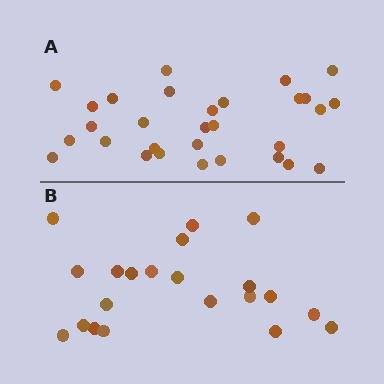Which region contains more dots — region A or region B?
Region A (the top region) has more dots.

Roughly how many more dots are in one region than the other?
Region A has roughly 8 or so more dots than region B.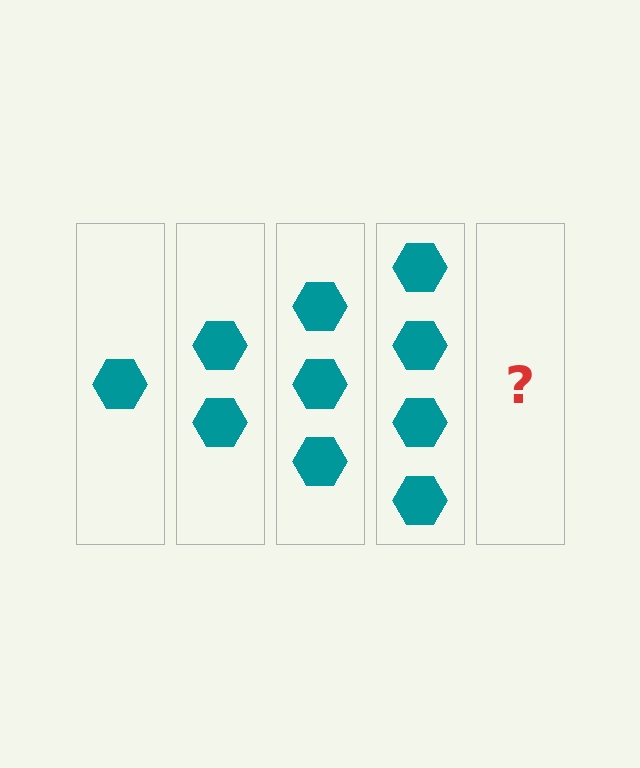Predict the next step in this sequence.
The next step is 5 hexagons.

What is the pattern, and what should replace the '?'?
The pattern is that each step adds one more hexagon. The '?' should be 5 hexagons.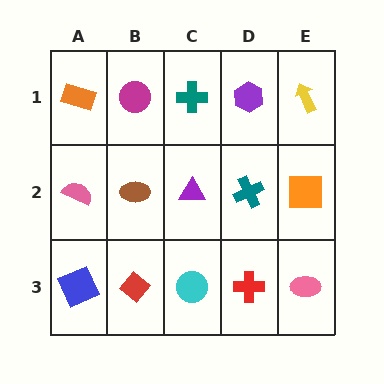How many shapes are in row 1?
5 shapes.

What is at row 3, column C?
A cyan circle.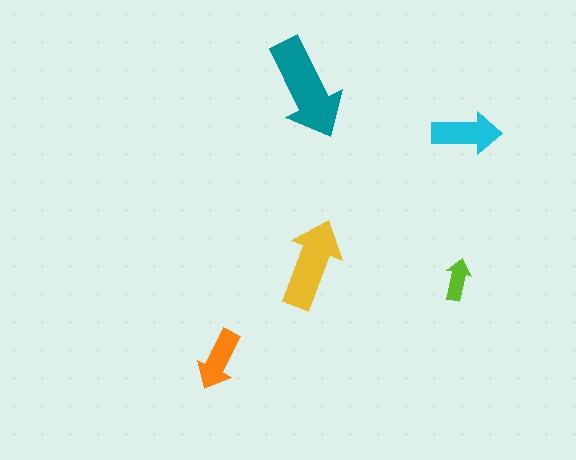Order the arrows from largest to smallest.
the teal one, the yellow one, the cyan one, the orange one, the lime one.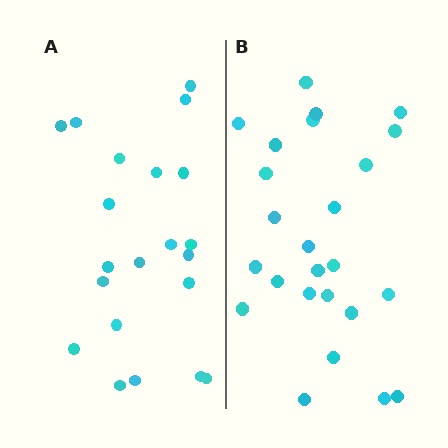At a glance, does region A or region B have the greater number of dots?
Region B (the right region) has more dots.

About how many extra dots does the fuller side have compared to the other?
Region B has about 4 more dots than region A.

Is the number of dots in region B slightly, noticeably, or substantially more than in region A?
Region B has only slightly more — the two regions are fairly close. The ratio is roughly 1.2 to 1.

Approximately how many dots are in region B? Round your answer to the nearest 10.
About 20 dots. (The exact count is 25, which rounds to 20.)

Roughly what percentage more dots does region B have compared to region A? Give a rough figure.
About 20% more.